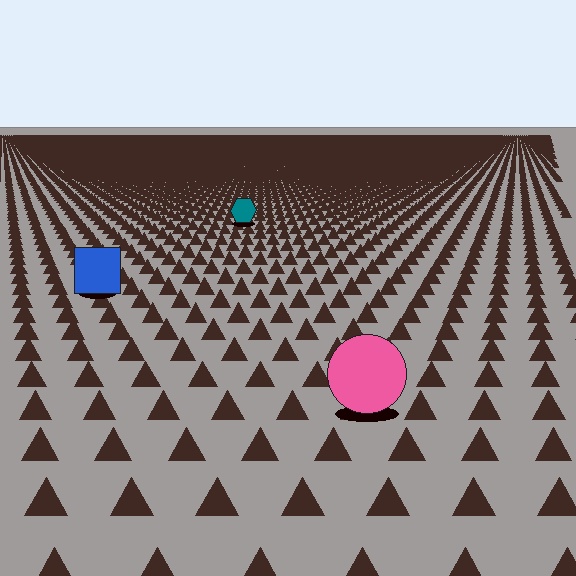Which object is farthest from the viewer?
The teal hexagon is farthest from the viewer. It appears smaller and the ground texture around it is denser.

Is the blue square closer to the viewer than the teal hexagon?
Yes. The blue square is closer — you can tell from the texture gradient: the ground texture is coarser near it.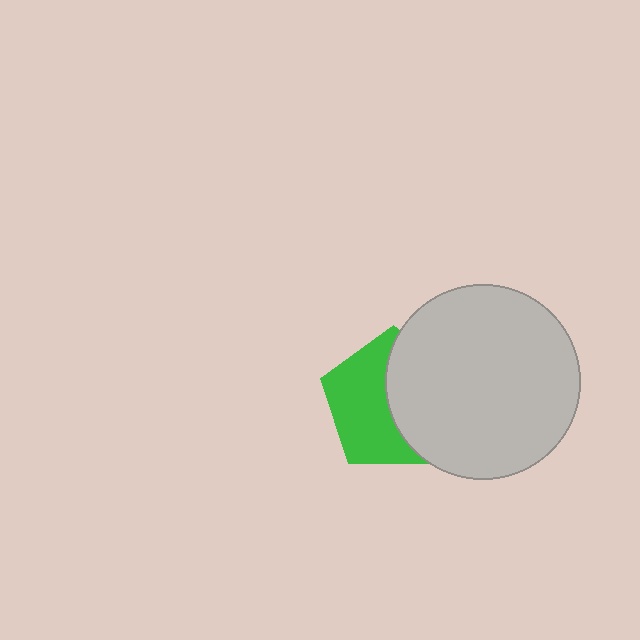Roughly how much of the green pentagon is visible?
About half of it is visible (roughly 52%).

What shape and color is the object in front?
The object in front is a light gray circle.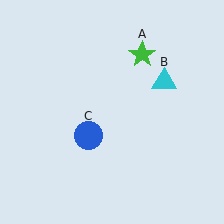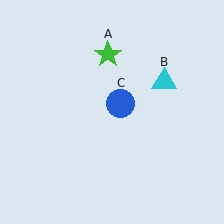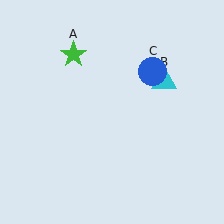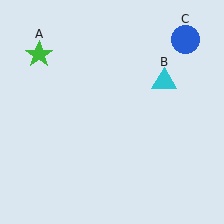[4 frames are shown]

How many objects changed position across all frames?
2 objects changed position: green star (object A), blue circle (object C).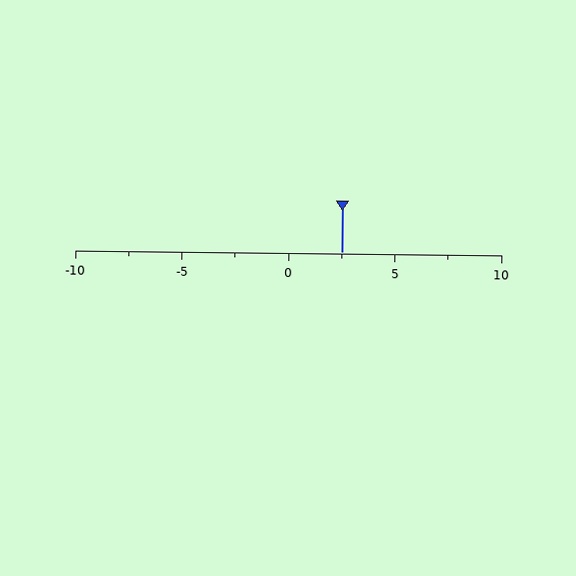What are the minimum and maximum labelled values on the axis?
The axis runs from -10 to 10.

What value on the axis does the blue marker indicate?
The marker indicates approximately 2.5.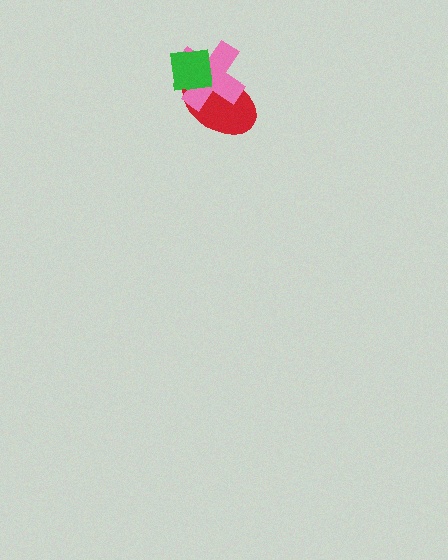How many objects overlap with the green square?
2 objects overlap with the green square.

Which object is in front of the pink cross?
The green square is in front of the pink cross.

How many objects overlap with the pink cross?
2 objects overlap with the pink cross.